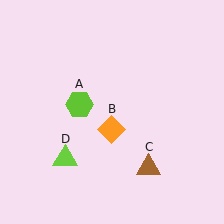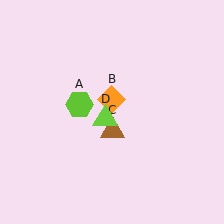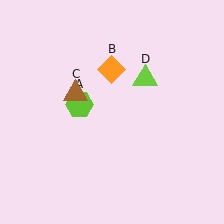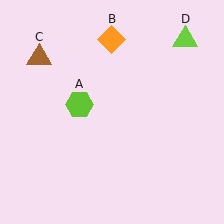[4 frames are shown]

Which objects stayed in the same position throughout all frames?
Lime hexagon (object A) remained stationary.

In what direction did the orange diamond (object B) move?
The orange diamond (object B) moved up.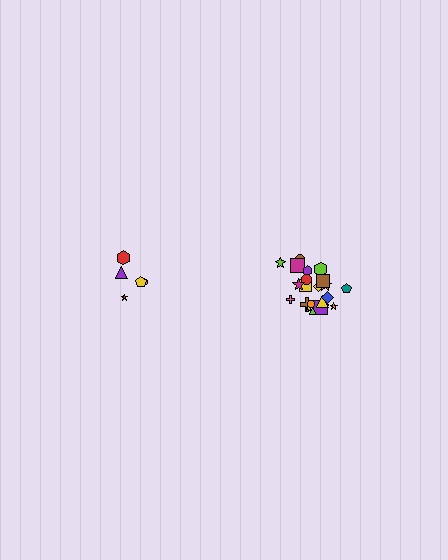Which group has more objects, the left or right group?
The right group.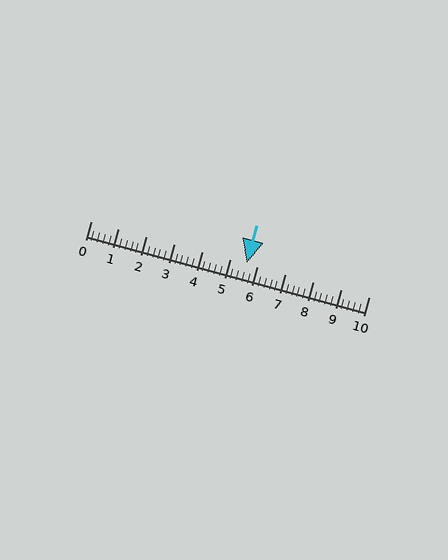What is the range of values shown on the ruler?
The ruler shows values from 0 to 10.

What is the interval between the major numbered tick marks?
The major tick marks are spaced 1 units apart.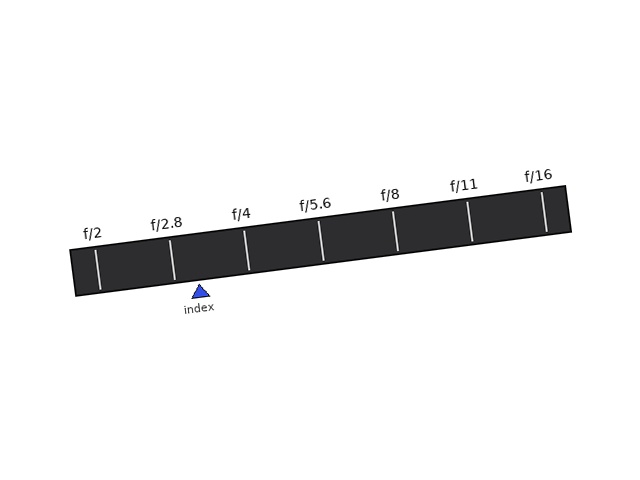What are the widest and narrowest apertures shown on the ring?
The widest aperture shown is f/2 and the narrowest is f/16.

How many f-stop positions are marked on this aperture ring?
There are 7 f-stop positions marked.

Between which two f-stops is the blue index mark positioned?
The index mark is between f/2.8 and f/4.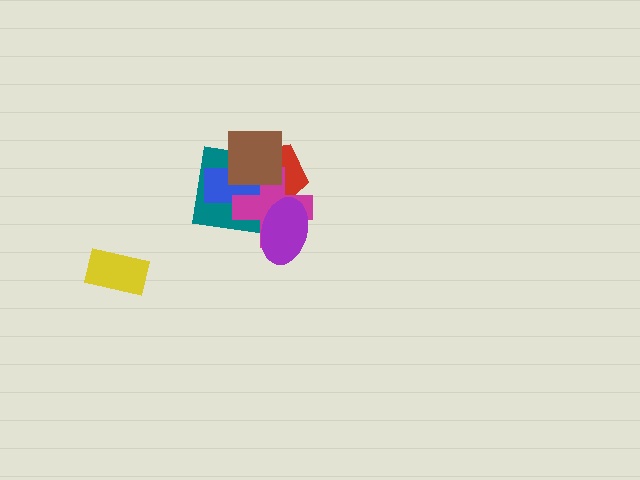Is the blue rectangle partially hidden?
Yes, it is partially covered by another shape.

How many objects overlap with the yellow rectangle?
0 objects overlap with the yellow rectangle.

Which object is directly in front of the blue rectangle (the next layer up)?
The magenta cross is directly in front of the blue rectangle.